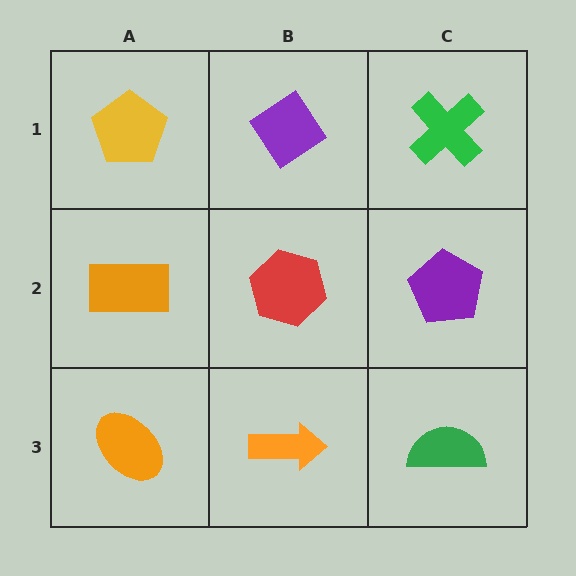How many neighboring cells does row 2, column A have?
3.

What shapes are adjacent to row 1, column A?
An orange rectangle (row 2, column A), a purple diamond (row 1, column B).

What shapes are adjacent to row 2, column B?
A purple diamond (row 1, column B), an orange arrow (row 3, column B), an orange rectangle (row 2, column A), a purple pentagon (row 2, column C).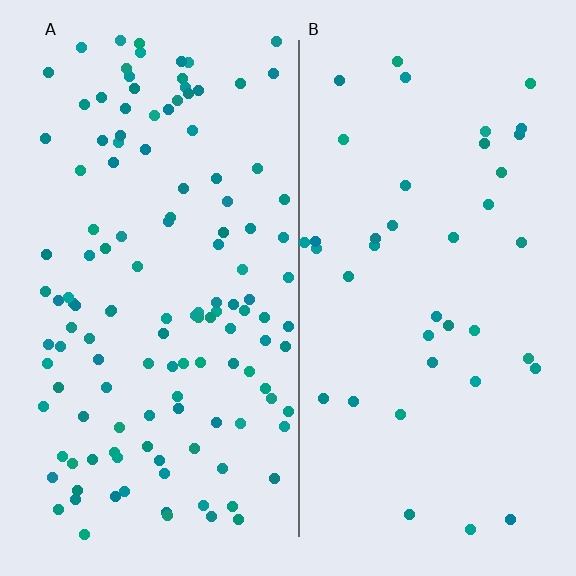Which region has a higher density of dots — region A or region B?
A (the left).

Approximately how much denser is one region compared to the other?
Approximately 3.2× — region A over region B.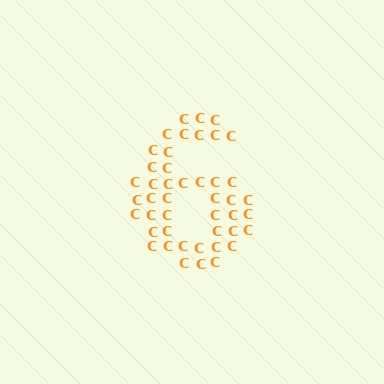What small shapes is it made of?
It is made of small letter C's.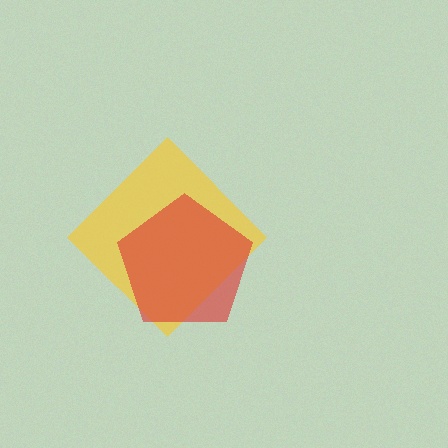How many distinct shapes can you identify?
There are 2 distinct shapes: a yellow diamond, a red pentagon.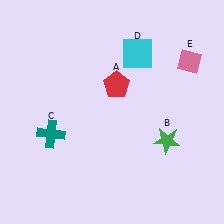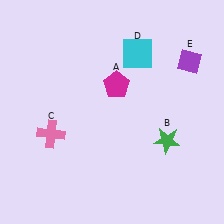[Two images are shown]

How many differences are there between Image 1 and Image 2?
There are 3 differences between the two images.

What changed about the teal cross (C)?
In Image 1, C is teal. In Image 2, it changed to pink.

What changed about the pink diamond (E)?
In Image 1, E is pink. In Image 2, it changed to purple.